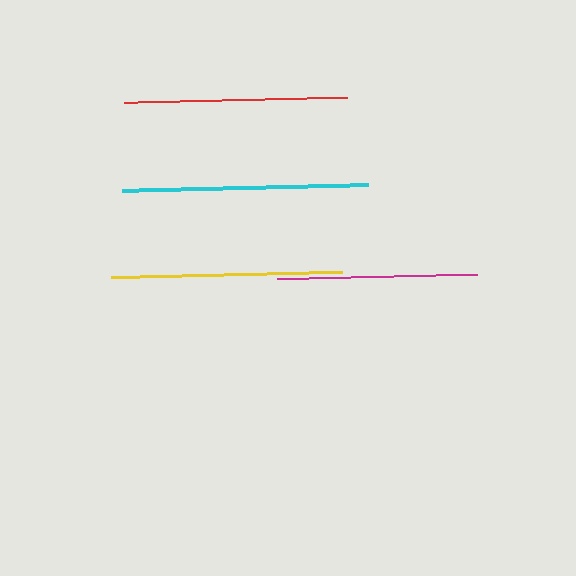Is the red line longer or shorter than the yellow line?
The yellow line is longer than the red line.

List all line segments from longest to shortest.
From longest to shortest: cyan, yellow, red, magenta.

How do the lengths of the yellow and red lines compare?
The yellow and red lines are approximately the same length.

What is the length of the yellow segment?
The yellow segment is approximately 231 pixels long.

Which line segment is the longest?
The cyan line is the longest at approximately 246 pixels.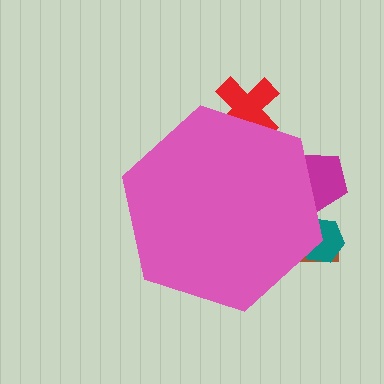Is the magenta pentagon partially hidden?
Yes, the magenta pentagon is partially hidden behind the pink hexagon.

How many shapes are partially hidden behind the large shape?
4 shapes are partially hidden.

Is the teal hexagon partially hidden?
Yes, the teal hexagon is partially hidden behind the pink hexagon.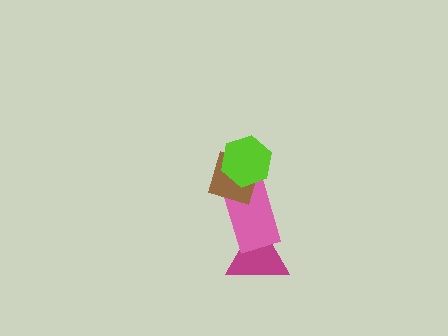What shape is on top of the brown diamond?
The lime hexagon is on top of the brown diamond.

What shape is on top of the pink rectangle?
The brown diamond is on top of the pink rectangle.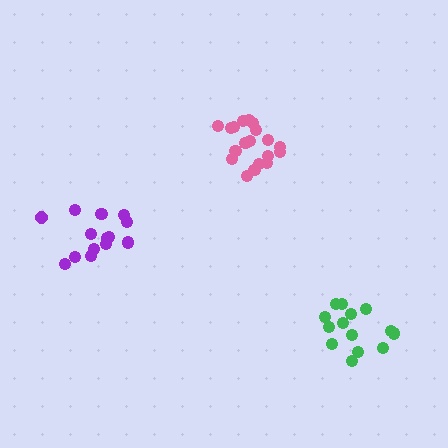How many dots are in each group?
Group 1: 19 dots, Group 2: 14 dots, Group 3: 14 dots (47 total).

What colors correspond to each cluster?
The clusters are colored: pink, green, purple.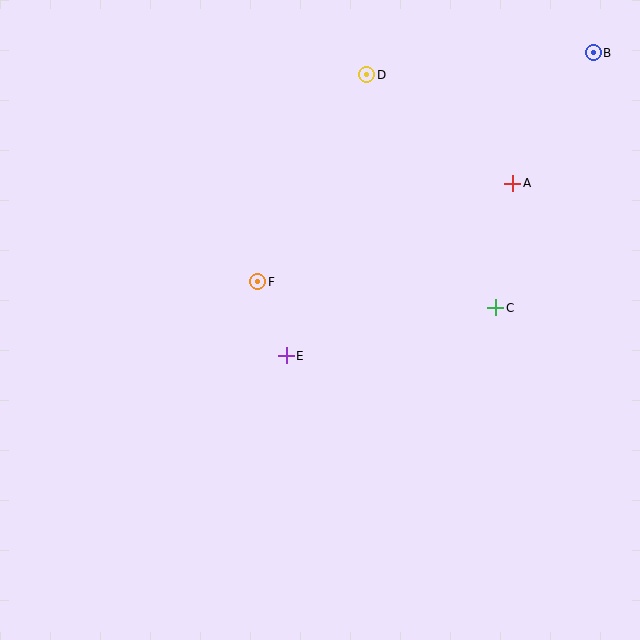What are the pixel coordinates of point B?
Point B is at (593, 53).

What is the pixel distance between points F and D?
The distance between F and D is 234 pixels.